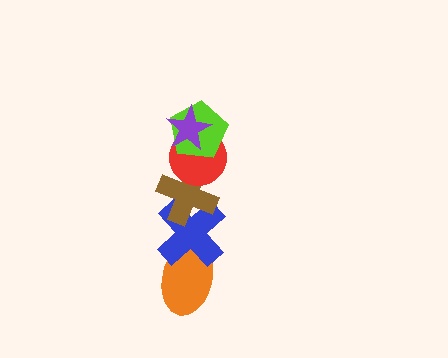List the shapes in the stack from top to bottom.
From top to bottom: the purple star, the lime pentagon, the red circle, the brown cross, the blue cross, the orange ellipse.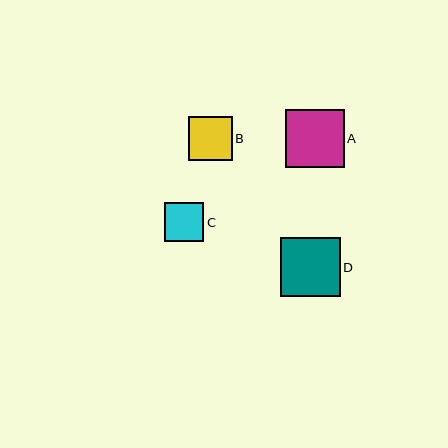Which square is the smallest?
Square C is the smallest with a size of approximately 39 pixels.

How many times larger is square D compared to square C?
Square D is approximately 1.5 times the size of square C.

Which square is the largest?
Square D is the largest with a size of approximately 60 pixels.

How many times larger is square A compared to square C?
Square A is approximately 1.5 times the size of square C.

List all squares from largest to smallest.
From largest to smallest: D, A, B, C.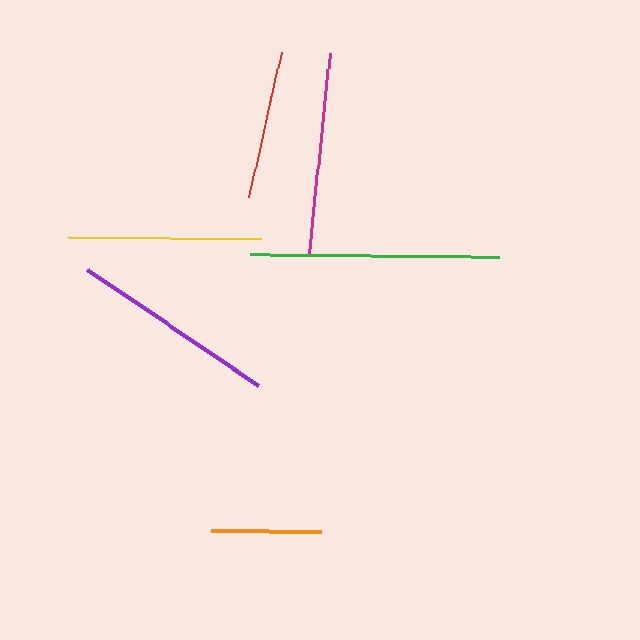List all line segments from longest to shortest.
From longest to shortest: green, purple, magenta, yellow, red, orange.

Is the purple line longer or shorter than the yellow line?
The purple line is longer than the yellow line.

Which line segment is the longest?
The green line is the longest at approximately 249 pixels.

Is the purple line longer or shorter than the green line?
The green line is longer than the purple line.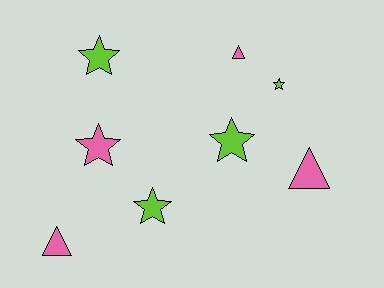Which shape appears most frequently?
Star, with 5 objects.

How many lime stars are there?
There are 4 lime stars.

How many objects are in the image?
There are 8 objects.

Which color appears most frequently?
Lime, with 4 objects.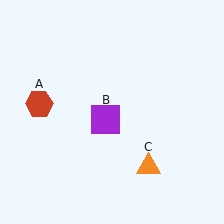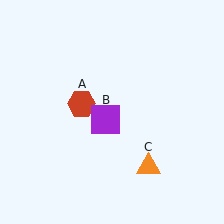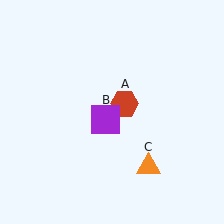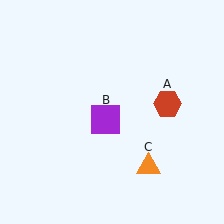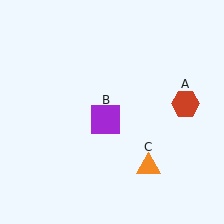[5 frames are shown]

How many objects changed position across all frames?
1 object changed position: red hexagon (object A).